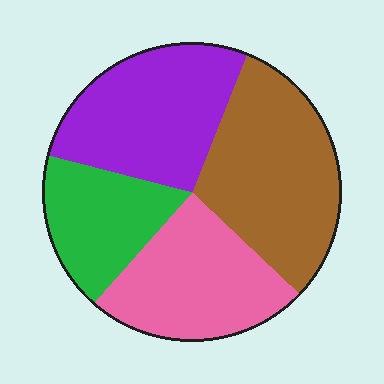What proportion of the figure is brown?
Brown covers around 30% of the figure.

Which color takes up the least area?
Green, at roughly 20%.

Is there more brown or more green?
Brown.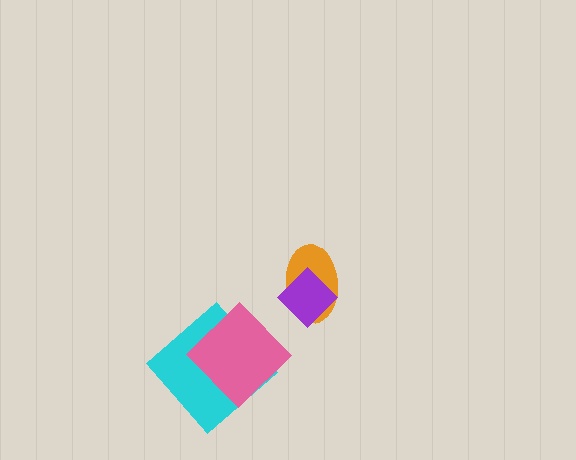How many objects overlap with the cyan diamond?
1 object overlaps with the cyan diamond.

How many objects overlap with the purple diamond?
1 object overlaps with the purple diamond.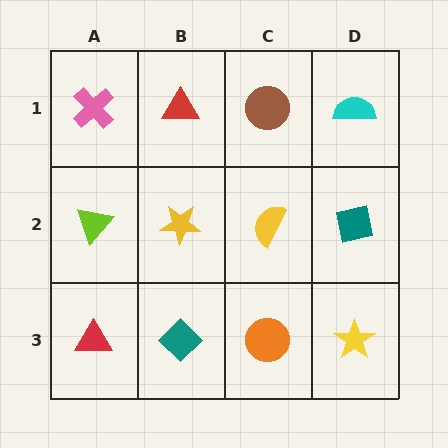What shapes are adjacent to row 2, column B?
A red triangle (row 1, column B), a teal diamond (row 3, column B), a lime triangle (row 2, column A), a yellow semicircle (row 2, column C).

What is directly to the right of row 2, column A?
A yellow star.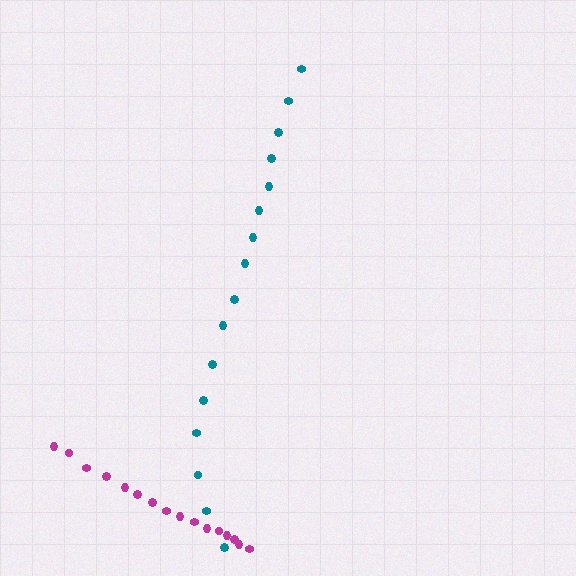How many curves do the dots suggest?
There are 2 distinct paths.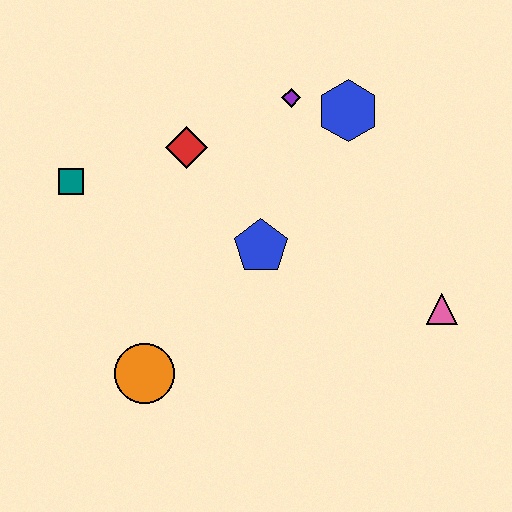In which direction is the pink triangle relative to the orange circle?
The pink triangle is to the right of the orange circle.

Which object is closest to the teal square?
The red diamond is closest to the teal square.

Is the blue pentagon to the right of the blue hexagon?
No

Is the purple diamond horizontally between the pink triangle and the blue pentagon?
Yes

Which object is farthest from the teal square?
The pink triangle is farthest from the teal square.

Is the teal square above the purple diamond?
No